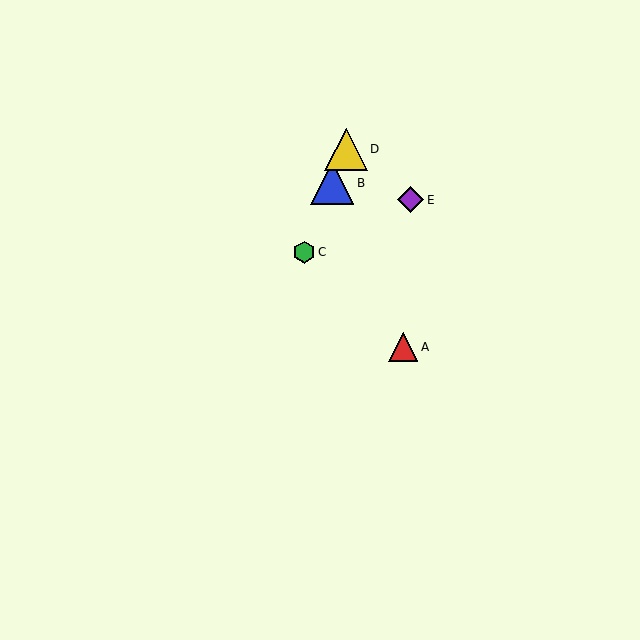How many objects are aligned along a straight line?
3 objects (B, C, D) are aligned along a straight line.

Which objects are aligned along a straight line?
Objects B, C, D are aligned along a straight line.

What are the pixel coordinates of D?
Object D is at (346, 149).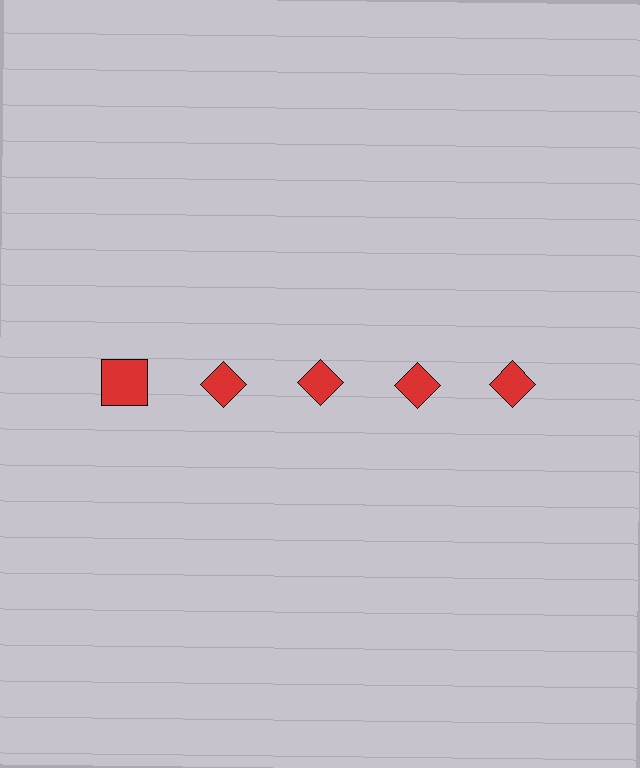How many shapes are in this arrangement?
There are 5 shapes arranged in a grid pattern.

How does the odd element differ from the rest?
It has a different shape: square instead of diamond.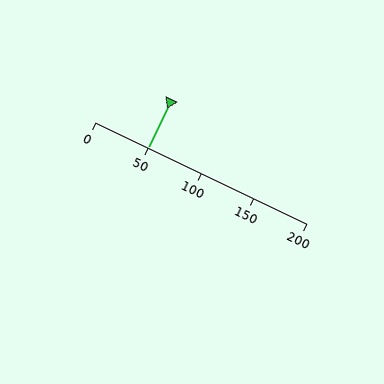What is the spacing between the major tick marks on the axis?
The major ticks are spaced 50 apart.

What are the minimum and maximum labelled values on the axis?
The axis runs from 0 to 200.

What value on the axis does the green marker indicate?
The marker indicates approximately 50.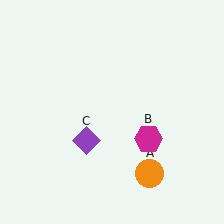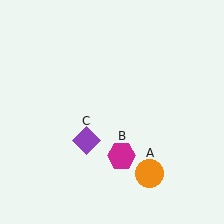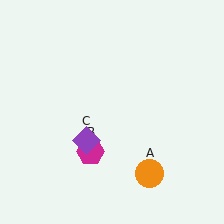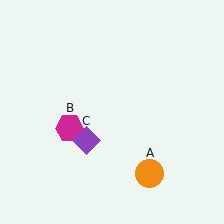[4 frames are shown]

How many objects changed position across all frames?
1 object changed position: magenta hexagon (object B).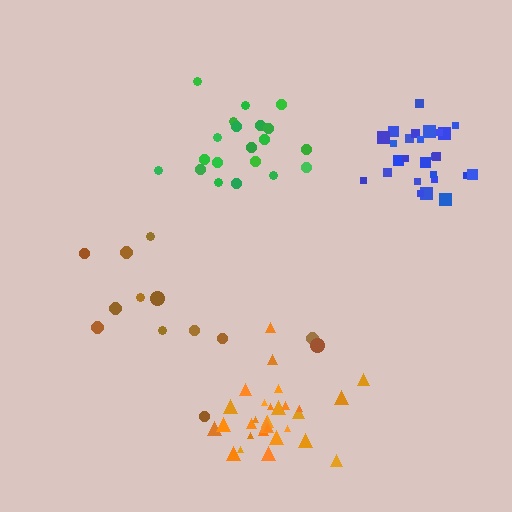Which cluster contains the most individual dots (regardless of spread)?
Orange (30).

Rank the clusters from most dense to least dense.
blue, orange, green, brown.